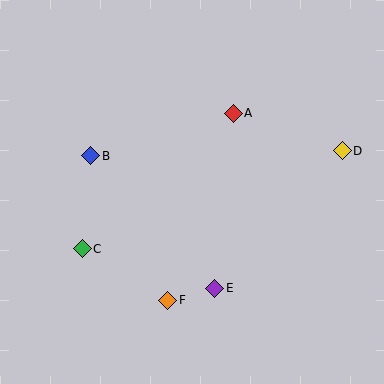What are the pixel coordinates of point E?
Point E is at (215, 288).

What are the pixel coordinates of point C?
Point C is at (82, 249).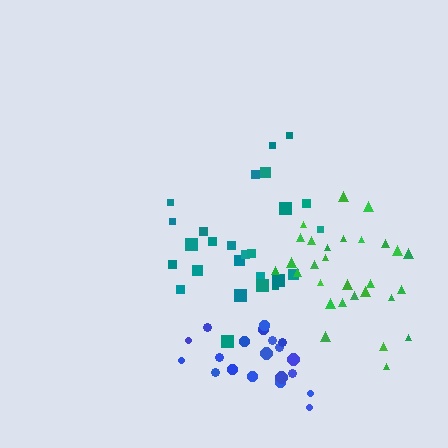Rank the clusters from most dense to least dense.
blue, teal, green.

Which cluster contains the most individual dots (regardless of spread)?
Green (29).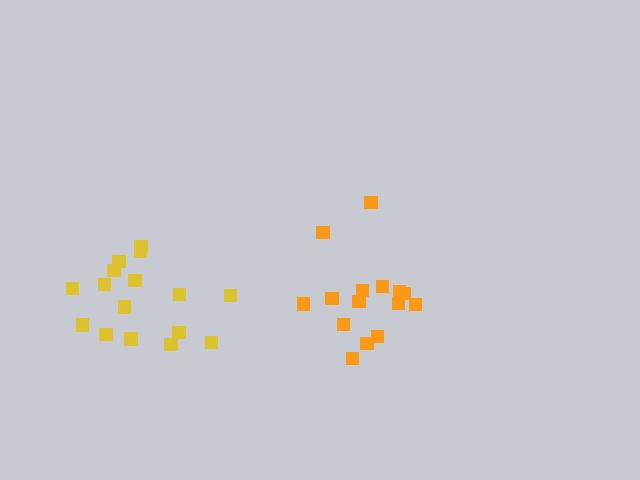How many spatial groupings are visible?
There are 2 spatial groupings.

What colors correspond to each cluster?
The clusters are colored: yellow, orange.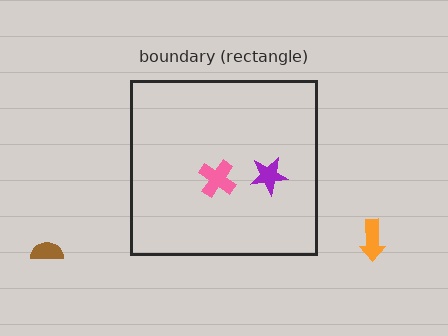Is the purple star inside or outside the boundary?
Inside.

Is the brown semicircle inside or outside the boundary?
Outside.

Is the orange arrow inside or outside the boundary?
Outside.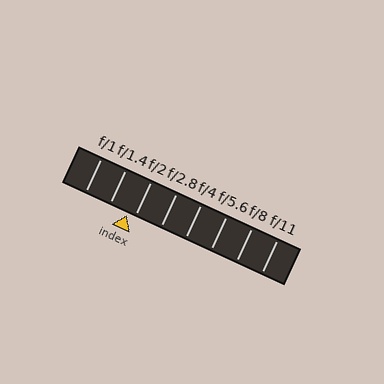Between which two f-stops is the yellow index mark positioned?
The index mark is between f/1.4 and f/2.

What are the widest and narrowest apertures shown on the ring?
The widest aperture shown is f/1 and the narrowest is f/11.